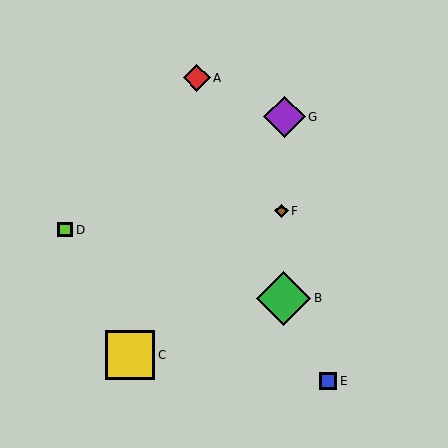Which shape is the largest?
The green diamond (labeled B) is the largest.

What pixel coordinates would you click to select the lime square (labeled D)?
Click at (65, 230) to select the lime square D.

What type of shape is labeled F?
Shape F is a brown diamond.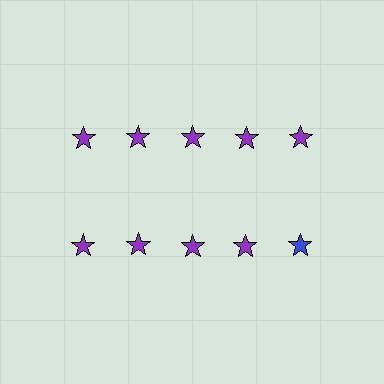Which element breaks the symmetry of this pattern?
The blue star in the second row, rightmost column breaks the symmetry. All other shapes are purple stars.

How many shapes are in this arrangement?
There are 10 shapes arranged in a grid pattern.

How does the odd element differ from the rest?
It has a different color: blue instead of purple.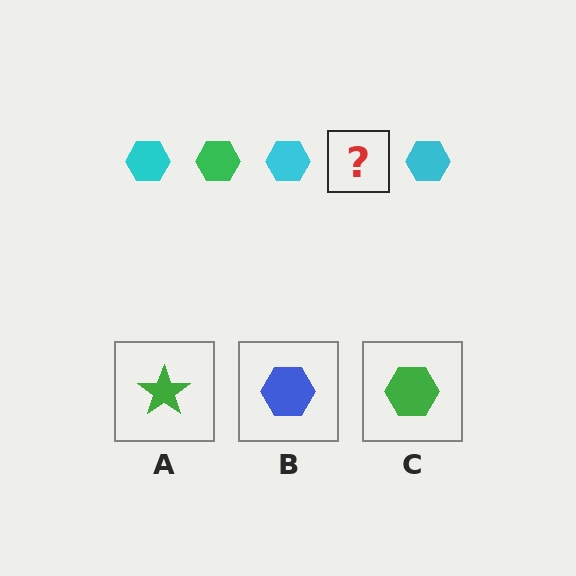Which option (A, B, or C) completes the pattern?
C.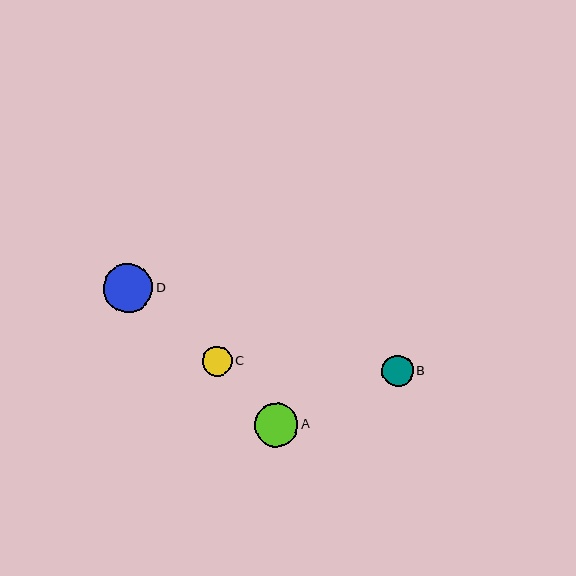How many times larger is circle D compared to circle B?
Circle D is approximately 1.6 times the size of circle B.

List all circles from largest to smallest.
From largest to smallest: D, A, B, C.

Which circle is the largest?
Circle D is the largest with a size of approximately 49 pixels.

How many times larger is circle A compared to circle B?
Circle A is approximately 1.4 times the size of circle B.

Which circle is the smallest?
Circle C is the smallest with a size of approximately 29 pixels.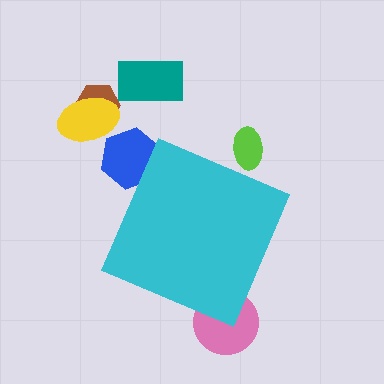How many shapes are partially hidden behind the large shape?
3 shapes are partially hidden.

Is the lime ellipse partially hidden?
Yes, the lime ellipse is partially hidden behind the cyan diamond.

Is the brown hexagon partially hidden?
No, the brown hexagon is fully visible.